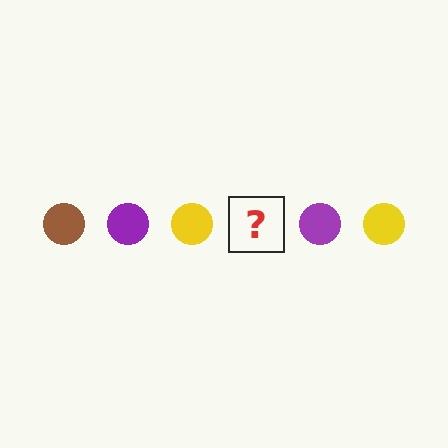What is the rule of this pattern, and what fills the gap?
The rule is that the pattern cycles through brown, purple, yellow circles. The gap should be filled with a brown circle.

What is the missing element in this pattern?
The missing element is a brown circle.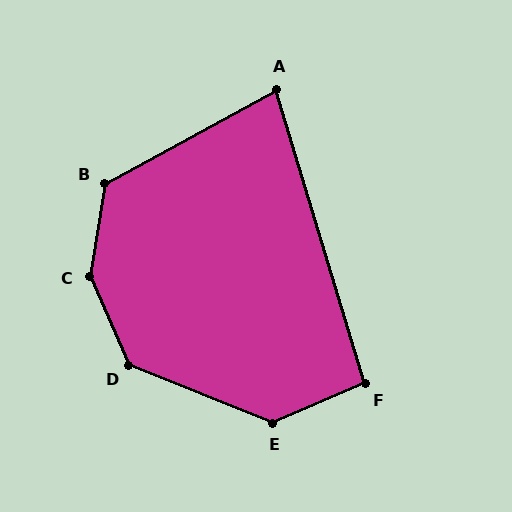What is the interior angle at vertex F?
Approximately 96 degrees (obtuse).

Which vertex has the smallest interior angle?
A, at approximately 78 degrees.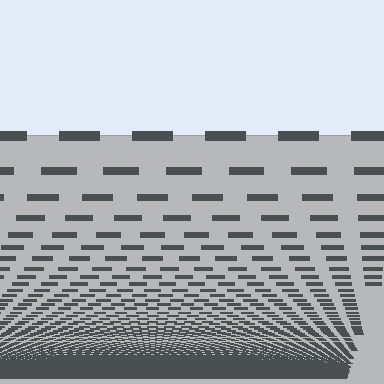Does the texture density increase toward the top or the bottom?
Density increases toward the bottom.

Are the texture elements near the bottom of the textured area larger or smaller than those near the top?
Smaller. The gradient is inverted — elements near the bottom are smaller and denser.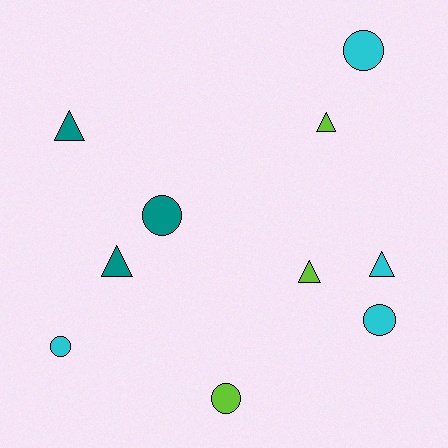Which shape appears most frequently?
Triangle, with 5 objects.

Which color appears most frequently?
Cyan, with 4 objects.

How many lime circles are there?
There is 1 lime circle.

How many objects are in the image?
There are 10 objects.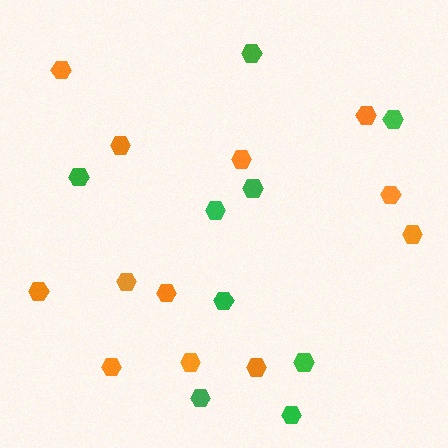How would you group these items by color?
There are 2 groups: one group of green hexagons (9) and one group of orange hexagons (12).